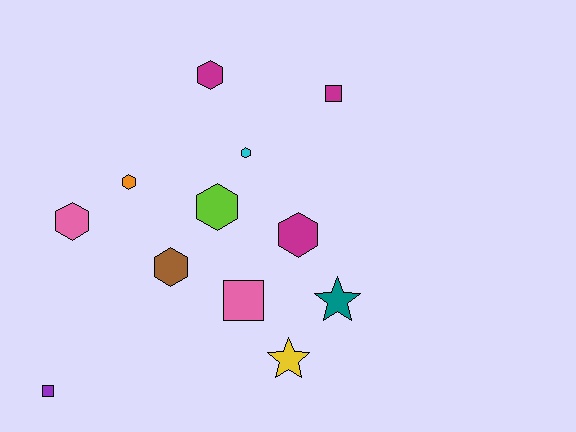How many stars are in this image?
There are 2 stars.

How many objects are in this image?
There are 12 objects.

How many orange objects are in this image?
There is 1 orange object.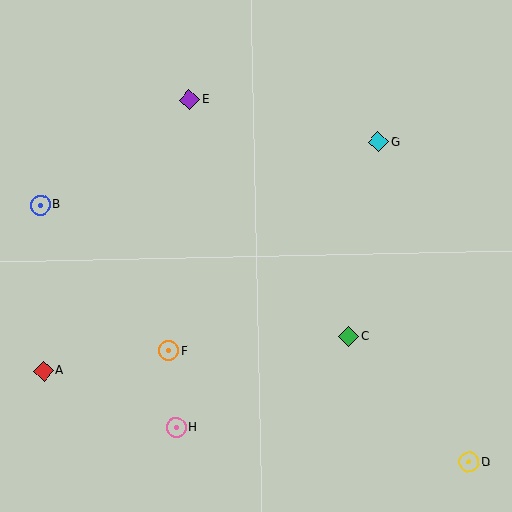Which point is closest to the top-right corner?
Point G is closest to the top-right corner.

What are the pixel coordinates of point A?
Point A is at (44, 371).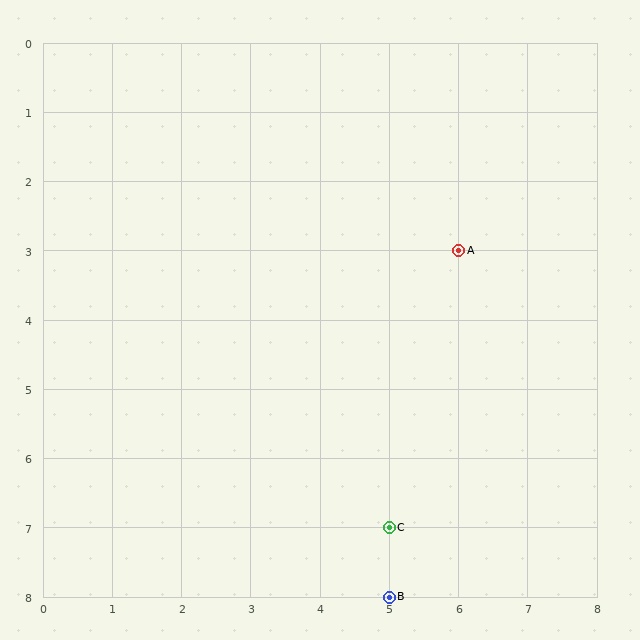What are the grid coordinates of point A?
Point A is at grid coordinates (6, 3).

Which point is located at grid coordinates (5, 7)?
Point C is at (5, 7).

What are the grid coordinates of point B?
Point B is at grid coordinates (5, 8).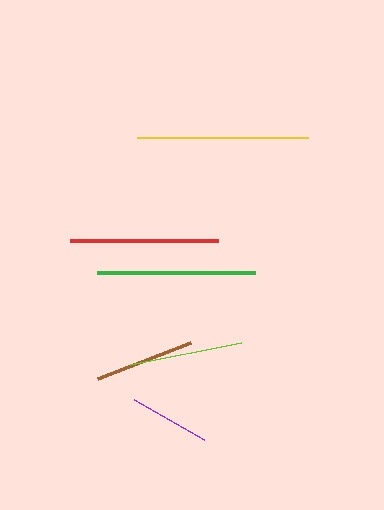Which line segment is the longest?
The yellow line is the longest at approximately 170 pixels.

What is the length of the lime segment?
The lime segment is approximately 113 pixels long.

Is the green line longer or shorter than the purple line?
The green line is longer than the purple line.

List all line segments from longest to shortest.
From longest to shortest: yellow, green, red, lime, brown, purple.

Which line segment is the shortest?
The purple line is the shortest at approximately 81 pixels.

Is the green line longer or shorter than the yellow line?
The yellow line is longer than the green line.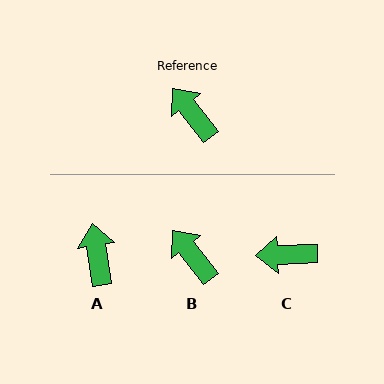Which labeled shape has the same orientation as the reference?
B.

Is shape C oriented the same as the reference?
No, it is off by about 54 degrees.